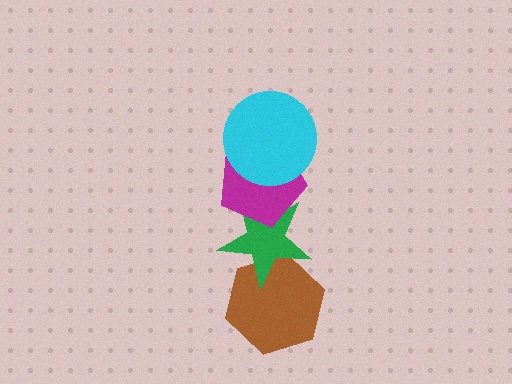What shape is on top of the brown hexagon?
The green star is on top of the brown hexagon.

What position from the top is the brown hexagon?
The brown hexagon is 4th from the top.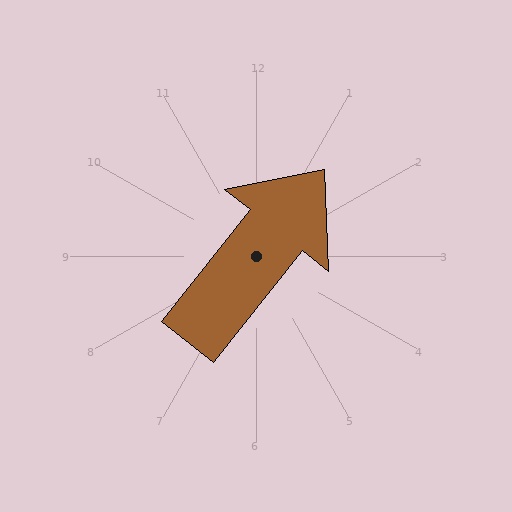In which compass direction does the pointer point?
Northeast.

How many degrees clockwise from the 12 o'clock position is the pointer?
Approximately 38 degrees.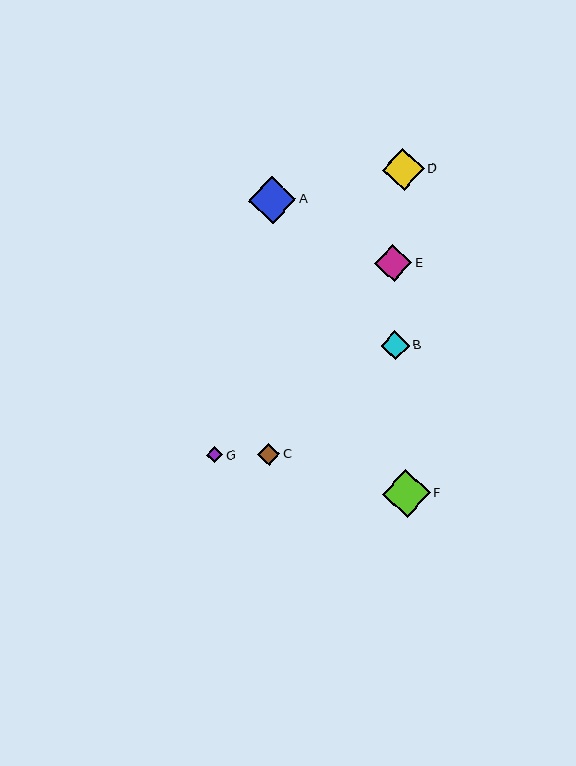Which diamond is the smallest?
Diamond G is the smallest with a size of approximately 16 pixels.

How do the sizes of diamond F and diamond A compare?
Diamond F and diamond A are approximately the same size.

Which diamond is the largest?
Diamond F is the largest with a size of approximately 48 pixels.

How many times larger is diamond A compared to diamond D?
Diamond A is approximately 1.1 times the size of diamond D.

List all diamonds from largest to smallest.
From largest to smallest: F, A, D, E, B, C, G.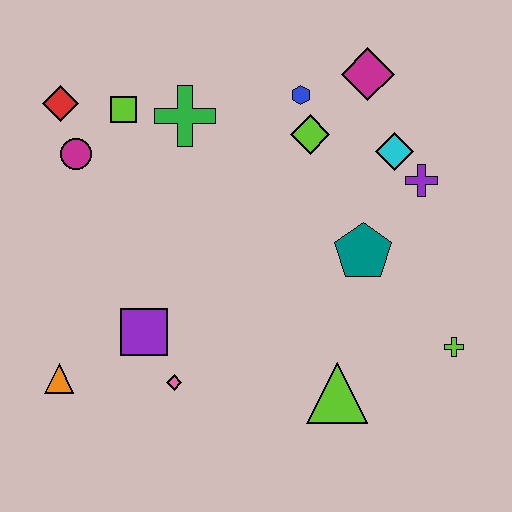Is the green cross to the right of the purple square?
Yes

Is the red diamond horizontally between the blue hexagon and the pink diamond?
No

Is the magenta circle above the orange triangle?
Yes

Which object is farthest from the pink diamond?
The magenta diamond is farthest from the pink diamond.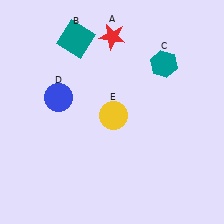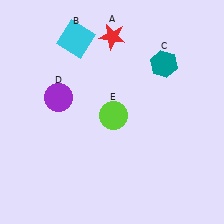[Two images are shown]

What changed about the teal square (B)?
In Image 1, B is teal. In Image 2, it changed to cyan.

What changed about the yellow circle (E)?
In Image 1, E is yellow. In Image 2, it changed to lime.